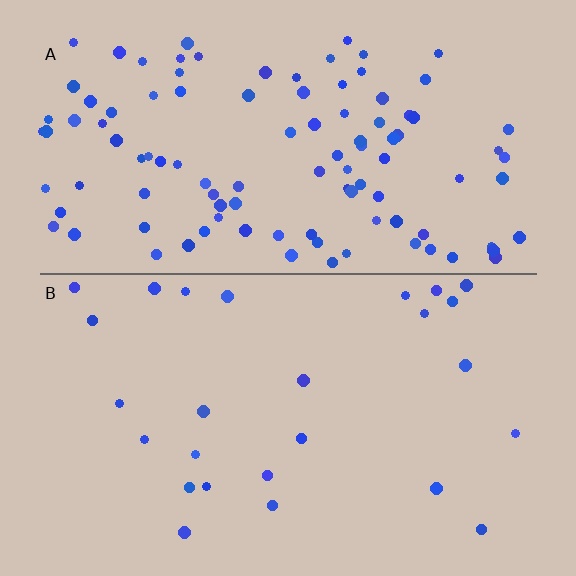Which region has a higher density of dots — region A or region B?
A (the top).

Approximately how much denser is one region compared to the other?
Approximately 4.0× — region A over region B.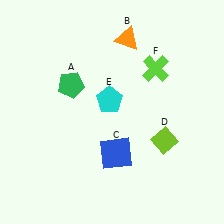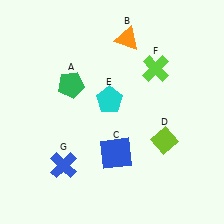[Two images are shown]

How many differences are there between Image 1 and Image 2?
There is 1 difference between the two images.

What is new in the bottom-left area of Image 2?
A blue cross (G) was added in the bottom-left area of Image 2.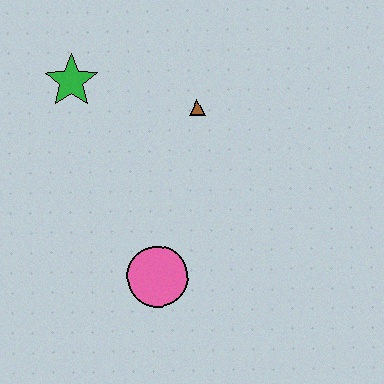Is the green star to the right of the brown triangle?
No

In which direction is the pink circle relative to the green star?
The pink circle is below the green star.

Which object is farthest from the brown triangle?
The pink circle is farthest from the brown triangle.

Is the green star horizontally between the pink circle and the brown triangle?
No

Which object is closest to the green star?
The brown triangle is closest to the green star.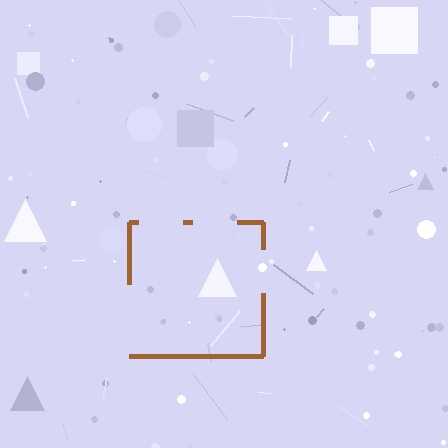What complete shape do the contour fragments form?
The contour fragments form a square.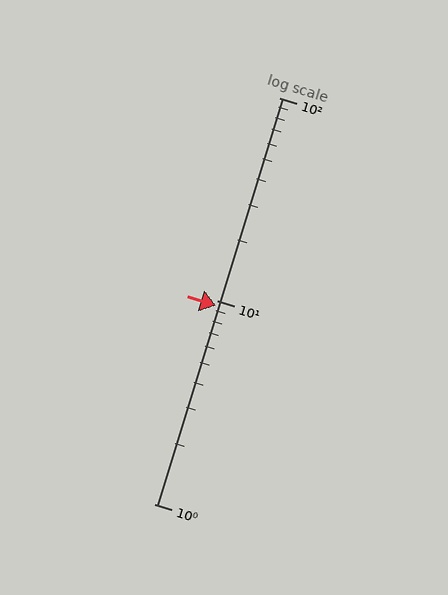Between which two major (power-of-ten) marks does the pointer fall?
The pointer is between 1 and 10.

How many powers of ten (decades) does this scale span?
The scale spans 2 decades, from 1 to 100.